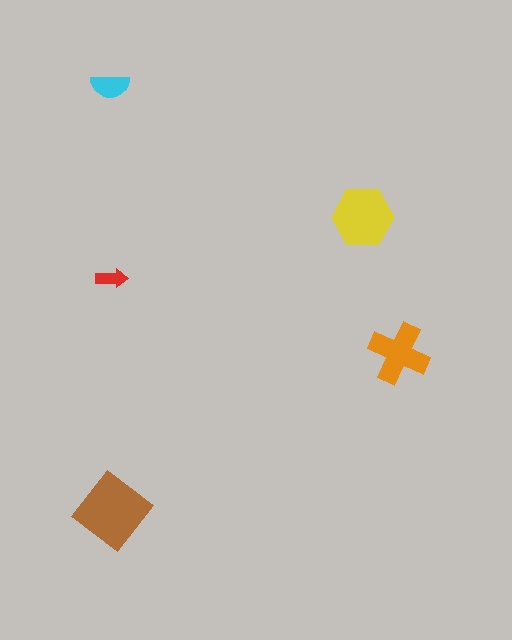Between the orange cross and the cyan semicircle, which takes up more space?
The orange cross.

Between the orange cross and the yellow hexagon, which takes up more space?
The yellow hexagon.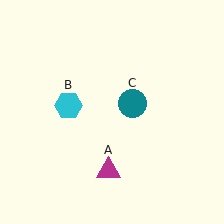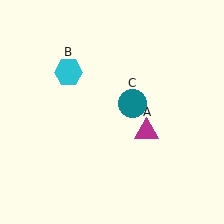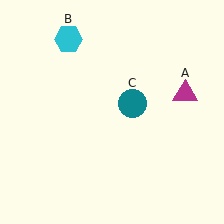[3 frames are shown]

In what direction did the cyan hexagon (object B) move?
The cyan hexagon (object B) moved up.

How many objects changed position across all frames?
2 objects changed position: magenta triangle (object A), cyan hexagon (object B).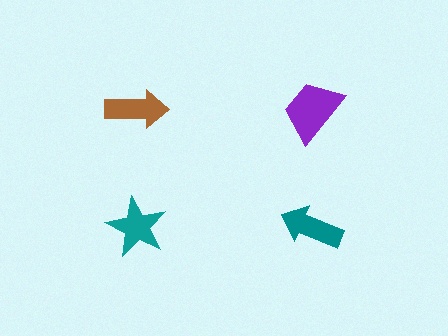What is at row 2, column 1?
A teal star.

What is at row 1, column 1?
A brown arrow.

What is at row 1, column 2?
A purple trapezoid.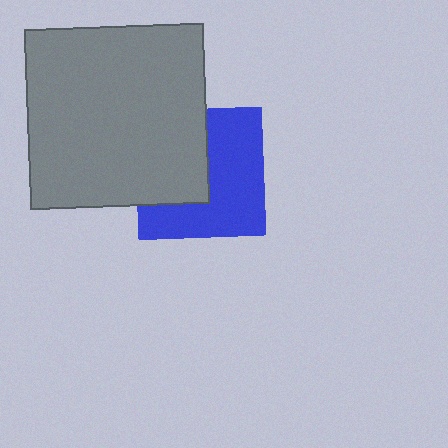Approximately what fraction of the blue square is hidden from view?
Roughly 43% of the blue square is hidden behind the gray square.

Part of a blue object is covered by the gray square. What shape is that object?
It is a square.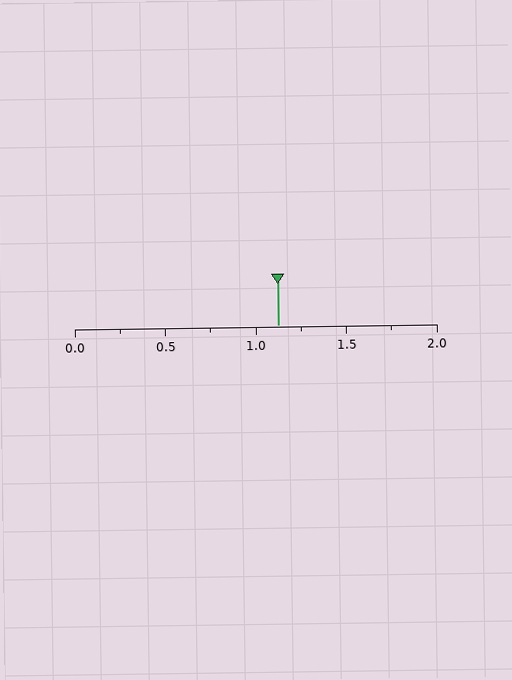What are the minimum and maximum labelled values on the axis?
The axis runs from 0.0 to 2.0.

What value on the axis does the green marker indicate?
The marker indicates approximately 1.12.